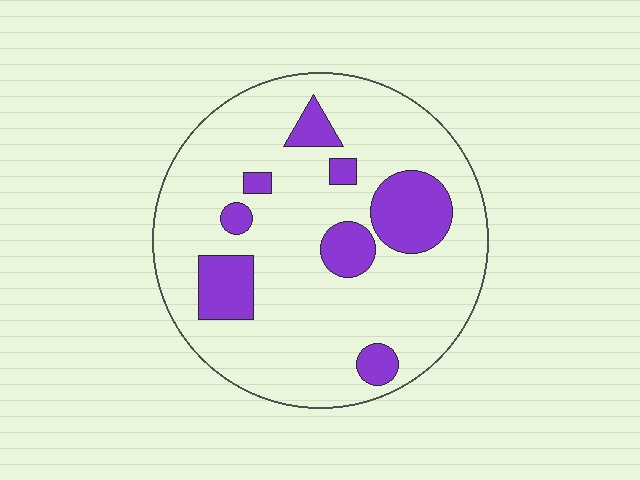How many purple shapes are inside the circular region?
8.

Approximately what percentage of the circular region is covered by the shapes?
Approximately 20%.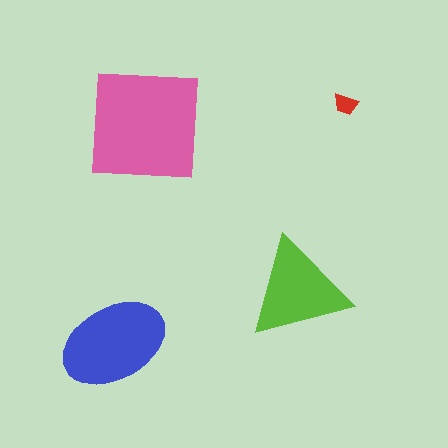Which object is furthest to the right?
The red trapezoid is rightmost.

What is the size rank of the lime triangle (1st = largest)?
3rd.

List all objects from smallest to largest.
The red trapezoid, the lime triangle, the blue ellipse, the pink square.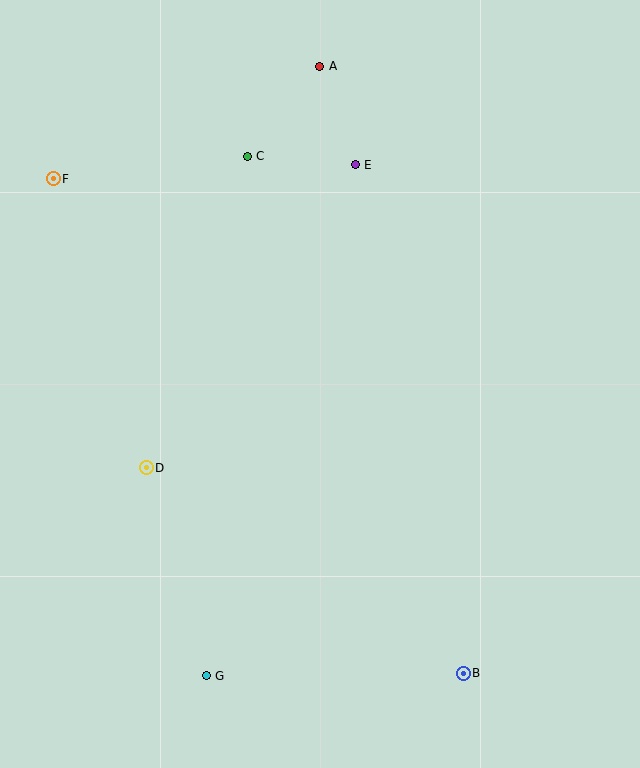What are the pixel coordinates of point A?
Point A is at (320, 66).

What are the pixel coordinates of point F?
Point F is at (53, 179).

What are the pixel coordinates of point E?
Point E is at (355, 165).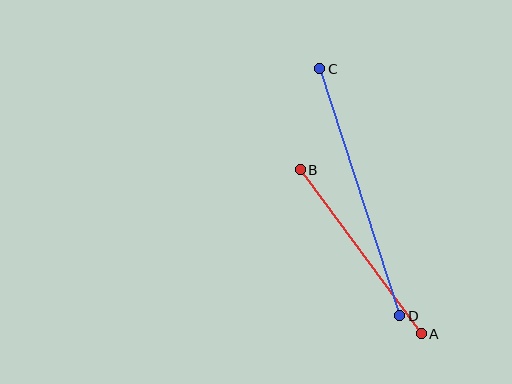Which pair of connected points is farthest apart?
Points C and D are farthest apart.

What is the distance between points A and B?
The distance is approximately 204 pixels.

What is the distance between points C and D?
The distance is approximately 260 pixels.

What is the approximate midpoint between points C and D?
The midpoint is at approximately (360, 192) pixels.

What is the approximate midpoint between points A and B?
The midpoint is at approximately (361, 252) pixels.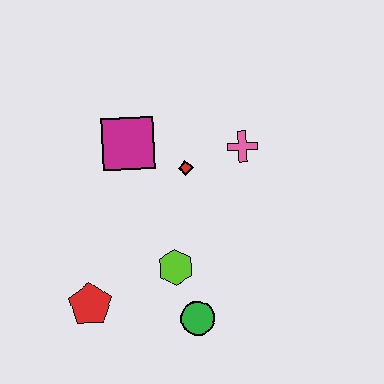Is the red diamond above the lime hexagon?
Yes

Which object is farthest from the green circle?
The magenta square is farthest from the green circle.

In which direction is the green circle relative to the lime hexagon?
The green circle is below the lime hexagon.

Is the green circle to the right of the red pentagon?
Yes